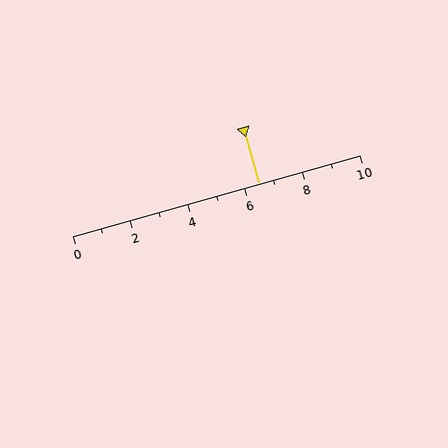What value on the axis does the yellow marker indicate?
The marker indicates approximately 6.5.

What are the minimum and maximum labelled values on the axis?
The axis runs from 0 to 10.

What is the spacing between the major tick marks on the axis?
The major ticks are spaced 2 apart.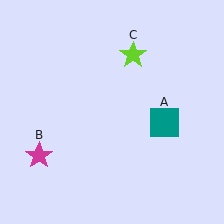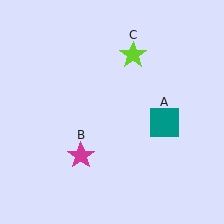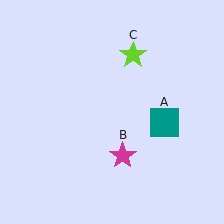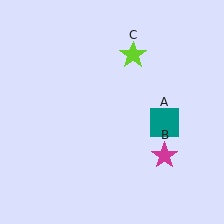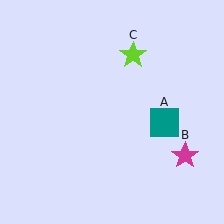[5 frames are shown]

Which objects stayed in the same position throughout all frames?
Teal square (object A) and lime star (object C) remained stationary.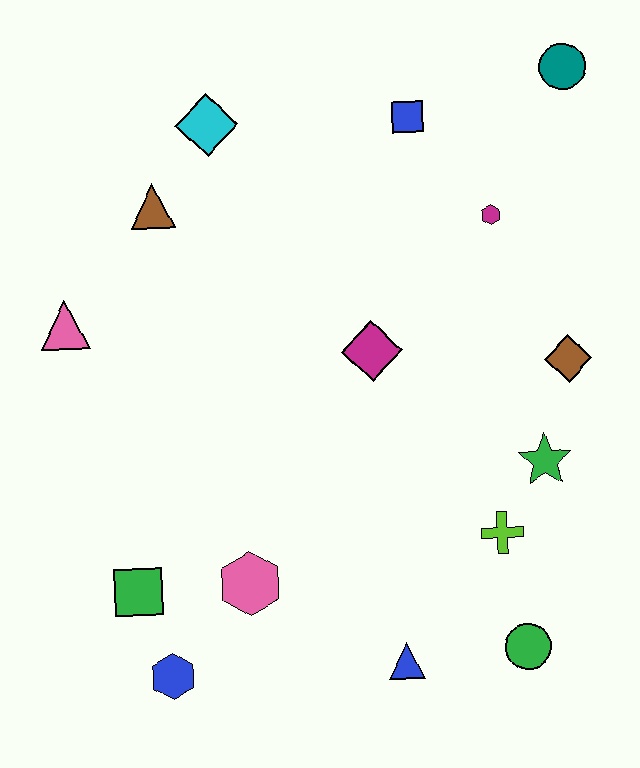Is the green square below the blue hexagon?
No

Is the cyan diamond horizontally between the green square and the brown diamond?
Yes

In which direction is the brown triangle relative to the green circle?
The brown triangle is above the green circle.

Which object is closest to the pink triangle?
The brown triangle is closest to the pink triangle.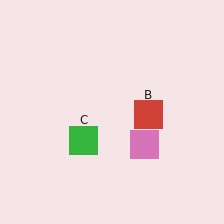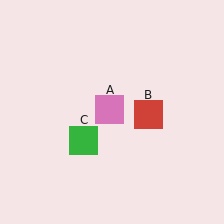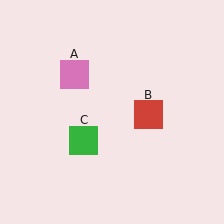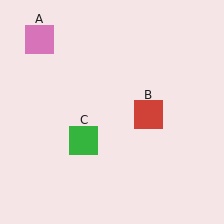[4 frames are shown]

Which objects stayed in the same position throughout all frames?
Red square (object B) and green square (object C) remained stationary.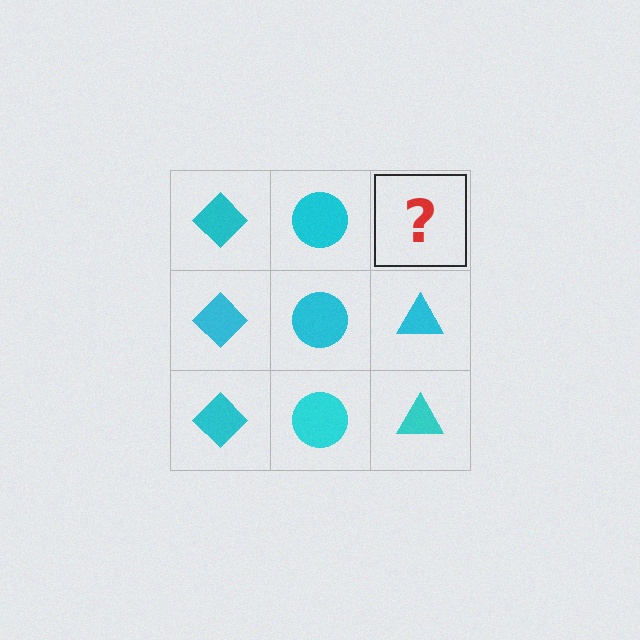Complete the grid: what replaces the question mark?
The question mark should be replaced with a cyan triangle.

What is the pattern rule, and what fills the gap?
The rule is that each column has a consistent shape. The gap should be filled with a cyan triangle.